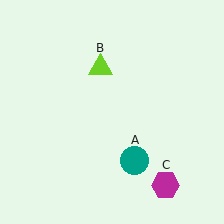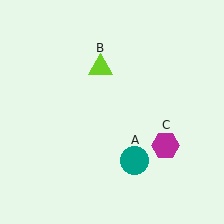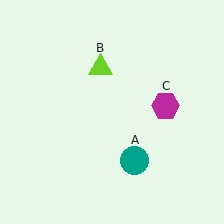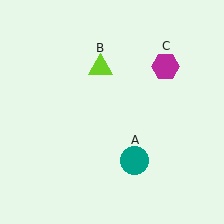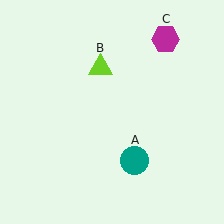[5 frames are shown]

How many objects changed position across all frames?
1 object changed position: magenta hexagon (object C).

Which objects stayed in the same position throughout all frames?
Teal circle (object A) and lime triangle (object B) remained stationary.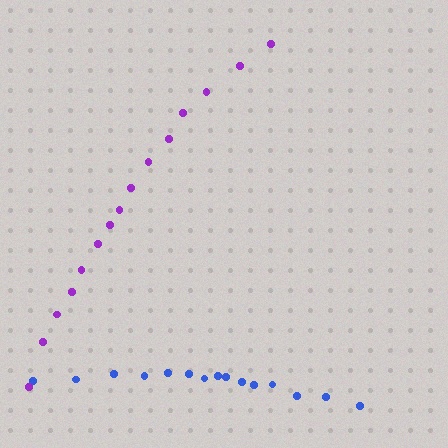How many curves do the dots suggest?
There are 2 distinct paths.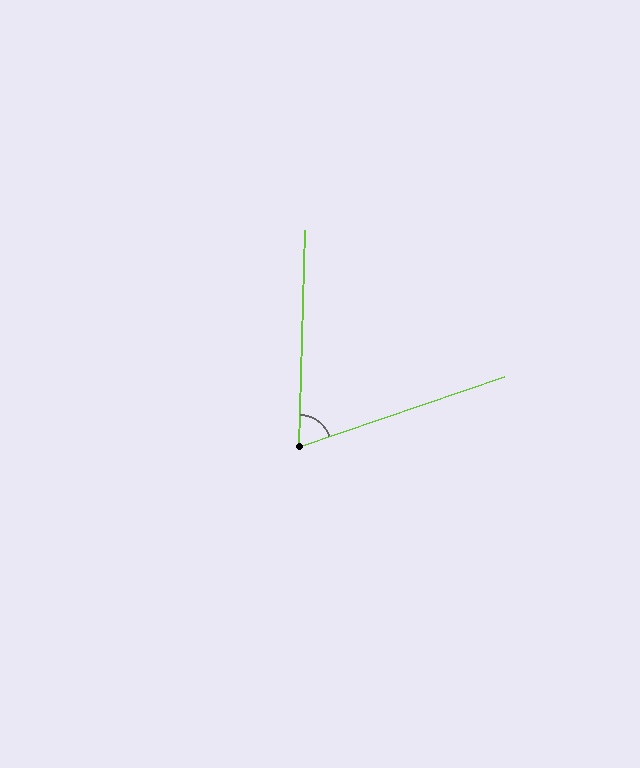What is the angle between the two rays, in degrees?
Approximately 69 degrees.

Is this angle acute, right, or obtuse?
It is acute.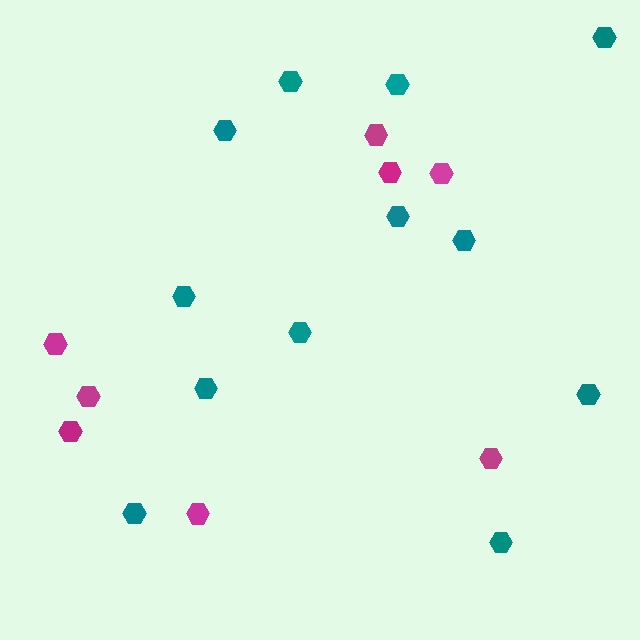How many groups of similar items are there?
There are 2 groups: one group of magenta hexagons (8) and one group of teal hexagons (12).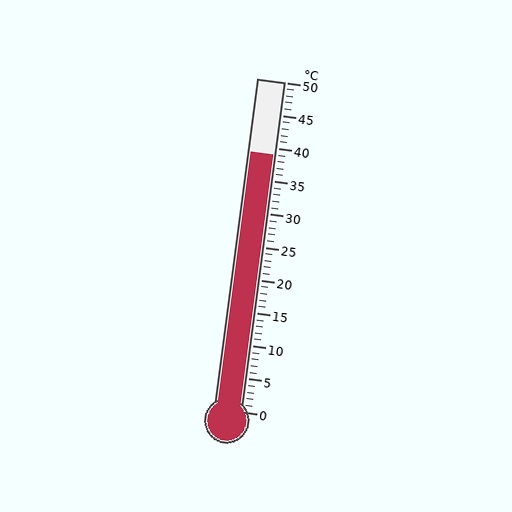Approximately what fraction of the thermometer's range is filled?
The thermometer is filled to approximately 80% of its range.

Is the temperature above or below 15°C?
The temperature is above 15°C.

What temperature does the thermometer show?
The thermometer shows approximately 39°C.